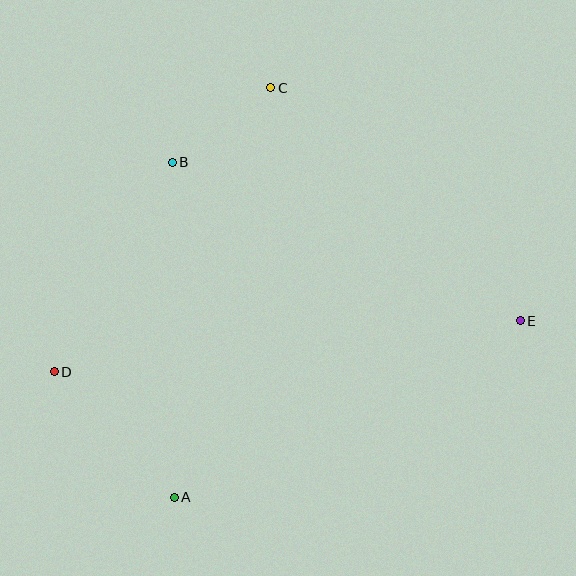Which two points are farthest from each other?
Points D and E are farthest from each other.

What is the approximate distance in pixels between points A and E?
The distance between A and E is approximately 389 pixels.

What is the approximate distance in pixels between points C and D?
The distance between C and D is approximately 357 pixels.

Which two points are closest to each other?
Points B and C are closest to each other.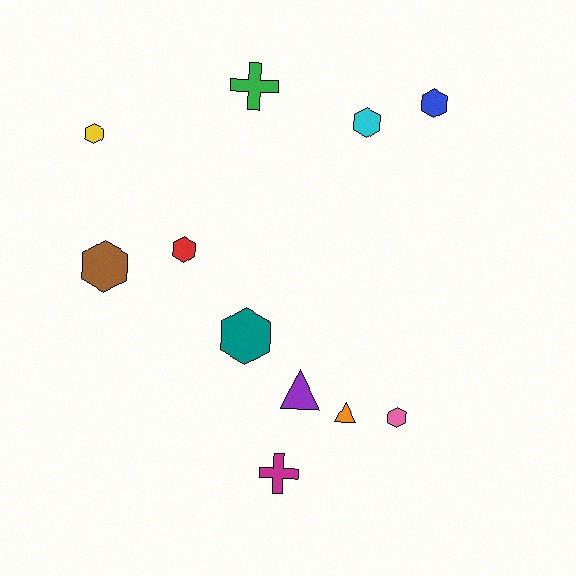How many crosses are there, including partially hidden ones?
There are 2 crosses.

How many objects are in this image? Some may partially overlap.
There are 11 objects.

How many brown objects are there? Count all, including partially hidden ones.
There is 1 brown object.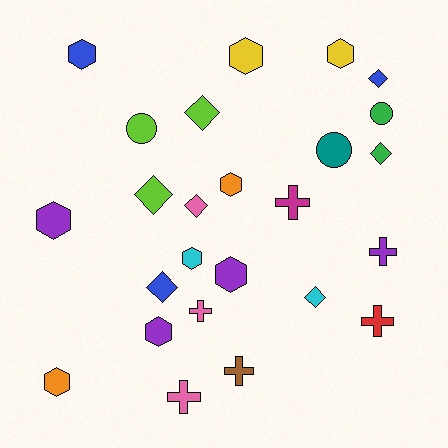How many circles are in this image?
There are 3 circles.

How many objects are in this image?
There are 25 objects.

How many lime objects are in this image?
There are 3 lime objects.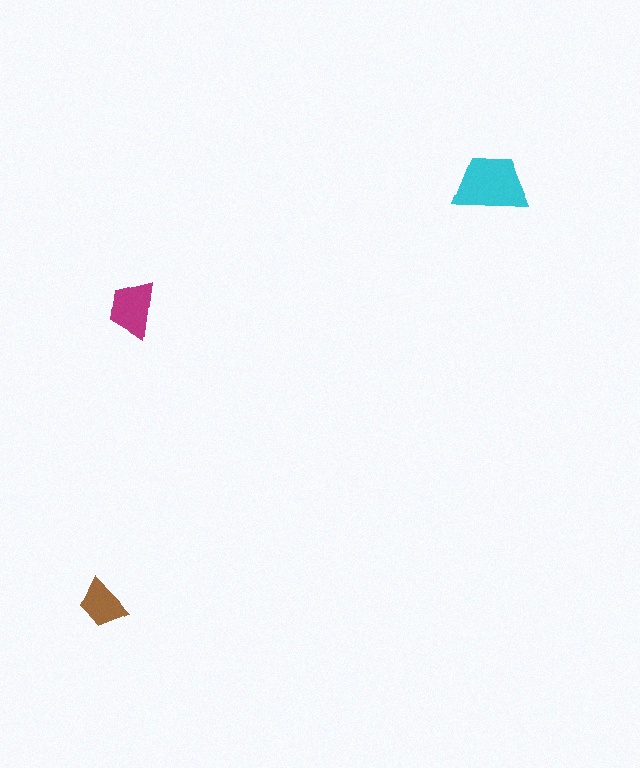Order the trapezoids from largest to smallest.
the cyan one, the magenta one, the brown one.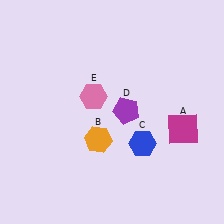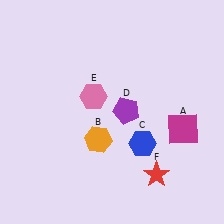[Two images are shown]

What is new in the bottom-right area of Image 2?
A red star (F) was added in the bottom-right area of Image 2.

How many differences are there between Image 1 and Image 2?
There is 1 difference between the two images.